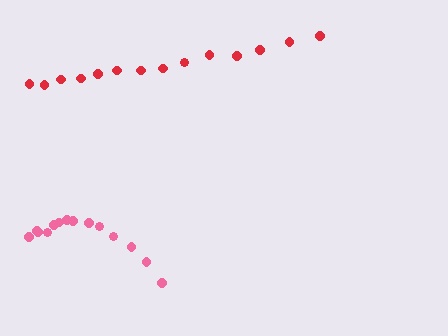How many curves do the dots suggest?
There are 2 distinct paths.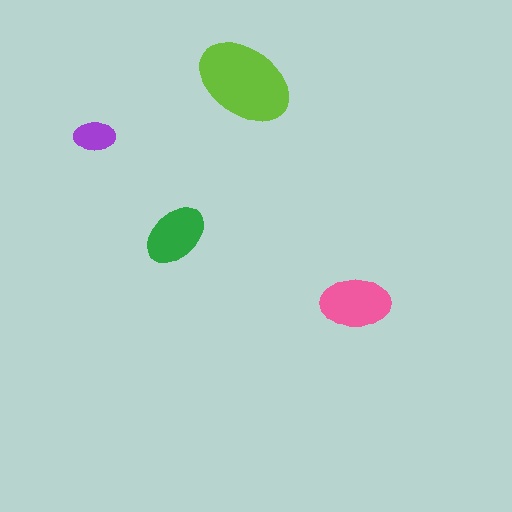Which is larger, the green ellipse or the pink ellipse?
The pink one.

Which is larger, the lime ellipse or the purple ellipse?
The lime one.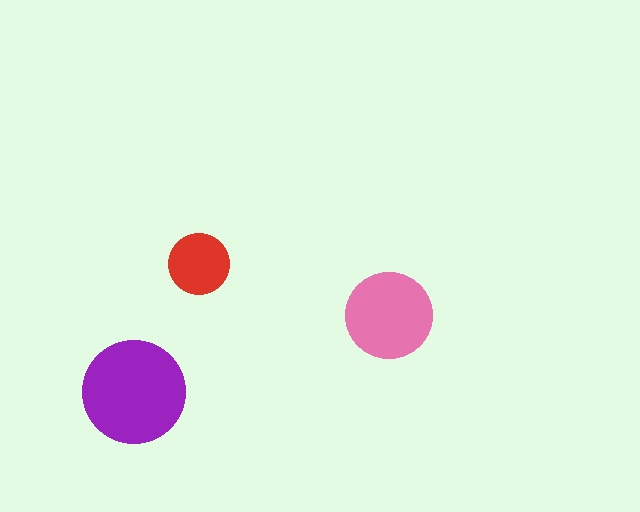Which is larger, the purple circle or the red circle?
The purple one.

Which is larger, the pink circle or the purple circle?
The purple one.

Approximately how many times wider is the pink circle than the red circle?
About 1.5 times wider.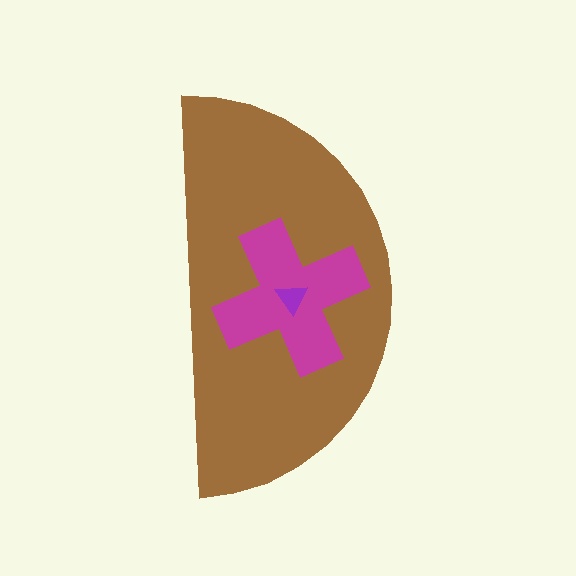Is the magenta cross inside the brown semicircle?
Yes.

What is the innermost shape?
The purple triangle.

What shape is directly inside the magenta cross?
The purple triangle.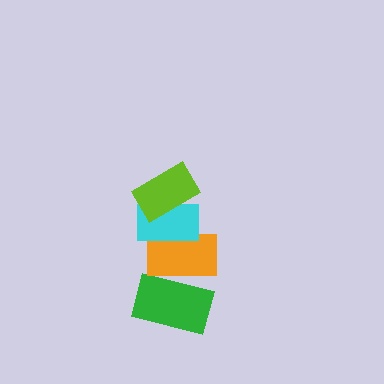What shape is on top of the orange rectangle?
The cyan rectangle is on top of the orange rectangle.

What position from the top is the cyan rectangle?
The cyan rectangle is 2nd from the top.